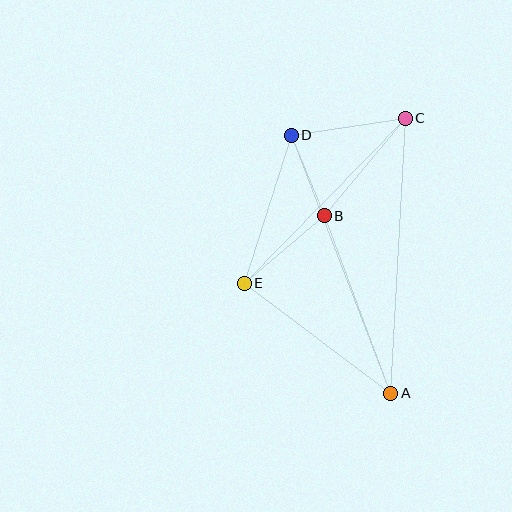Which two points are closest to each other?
Points B and D are closest to each other.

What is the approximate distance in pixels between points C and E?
The distance between C and E is approximately 231 pixels.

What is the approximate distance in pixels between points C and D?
The distance between C and D is approximately 115 pixels.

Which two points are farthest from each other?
Points A and D are farthest from each other.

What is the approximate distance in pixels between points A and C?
The distance between A and C is approximately 276 pixels.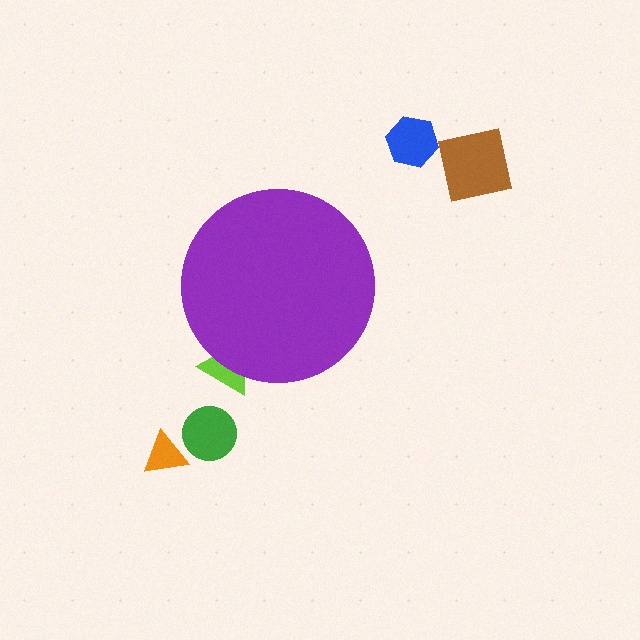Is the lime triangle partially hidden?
Yes, the lime triangle is partially hidden behind the purple circle.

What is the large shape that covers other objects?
A purple circle.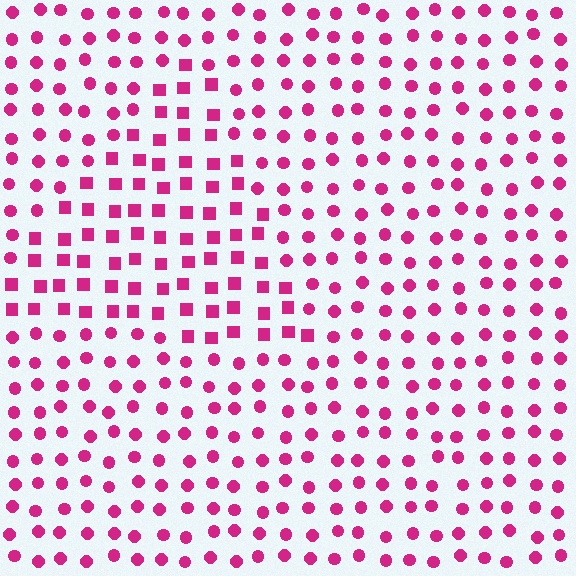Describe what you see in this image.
The image is filled with small magenta elements arranged in a uniform grid. A triangle-shaped region contains squares, while the surrounding area contains circles. The boundary is defined purely by the change in element shape.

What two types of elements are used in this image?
The image uses squares inside the triangle region and circles outside it.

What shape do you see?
I see a triangle.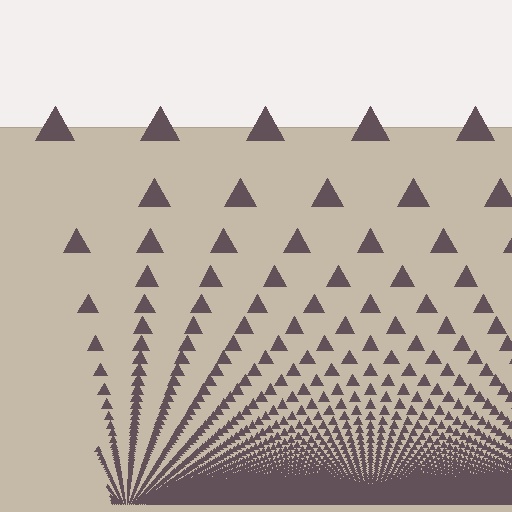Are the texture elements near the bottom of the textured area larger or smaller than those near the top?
Smaller. The gradient is inverted — elements near the bottom are smaller and denser.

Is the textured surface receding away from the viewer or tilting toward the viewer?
The surface appears to tilt toward the viewer. Texture elements get larger and sparser toward the top.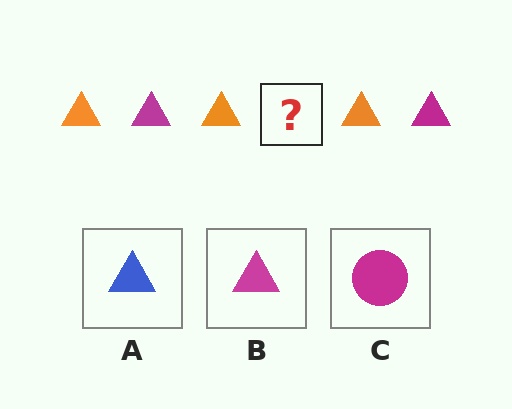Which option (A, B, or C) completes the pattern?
B.